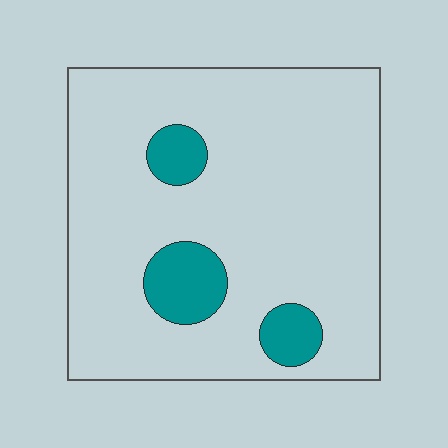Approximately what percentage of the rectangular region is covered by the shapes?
Approximately 10%.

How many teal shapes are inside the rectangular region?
3.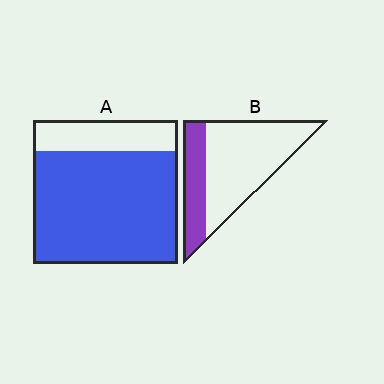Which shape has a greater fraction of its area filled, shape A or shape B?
Shape A.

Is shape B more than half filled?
No.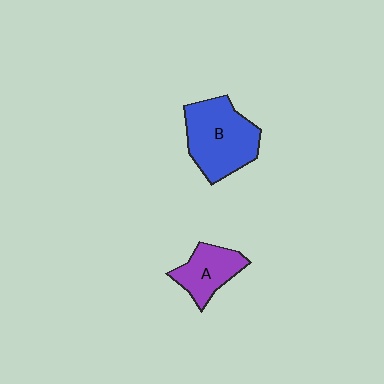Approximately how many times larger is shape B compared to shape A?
Approximately 1.7 times.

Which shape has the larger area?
Shape B (blue).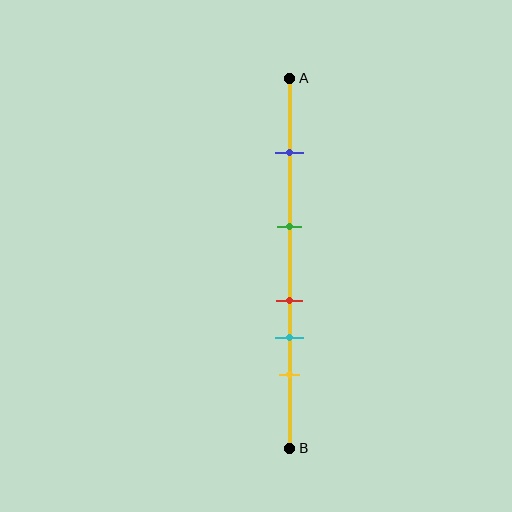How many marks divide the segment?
There are 5 marks dividing the segment.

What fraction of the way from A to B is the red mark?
The red mark is approximately 60% (0.6) of the way from A to B.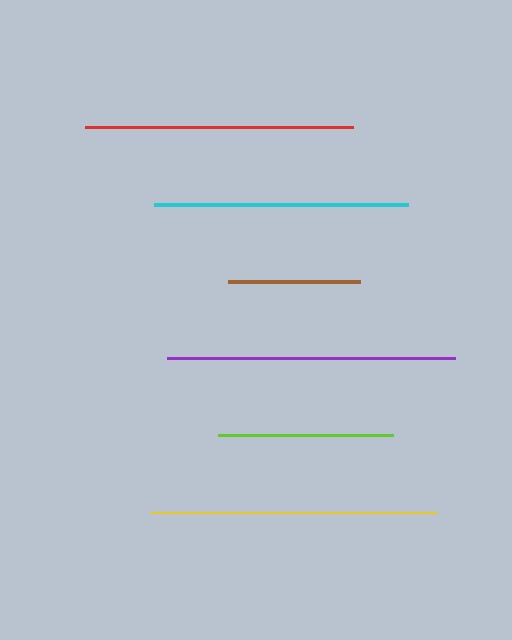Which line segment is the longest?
The purple line is the longest at approximately 288 pixels.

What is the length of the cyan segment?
The cyan segment is approximately 254 pixels long.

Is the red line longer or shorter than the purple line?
The purple line is longer than the red line.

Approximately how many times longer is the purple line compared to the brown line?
The purple line is approximately 2.2 times the length of the brown line.